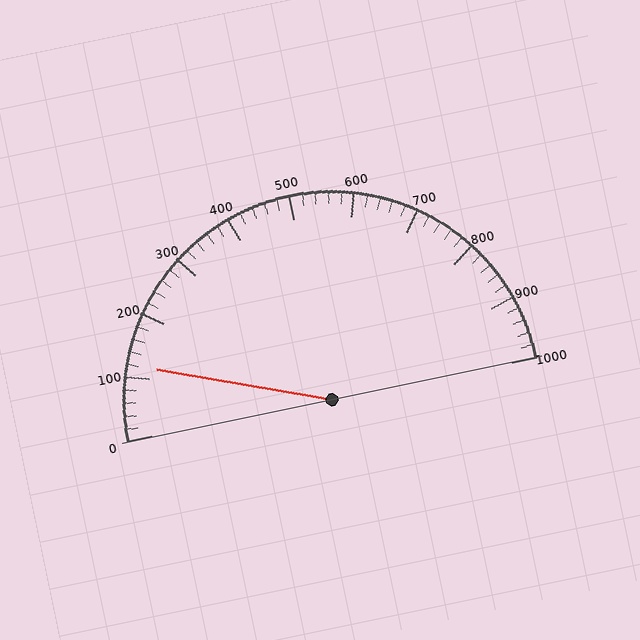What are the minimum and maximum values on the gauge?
The gauge ranges from 0 to 1000.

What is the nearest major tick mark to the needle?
The nearest major tick mark is 100.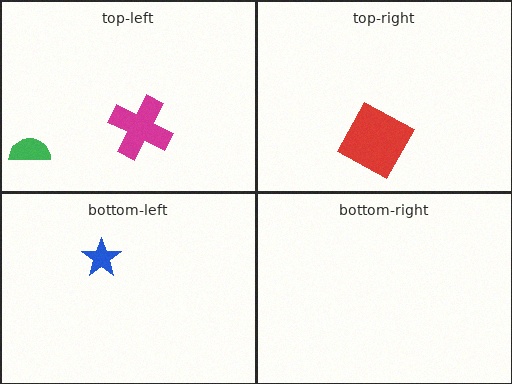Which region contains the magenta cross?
The top-left region.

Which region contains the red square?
The top-right region.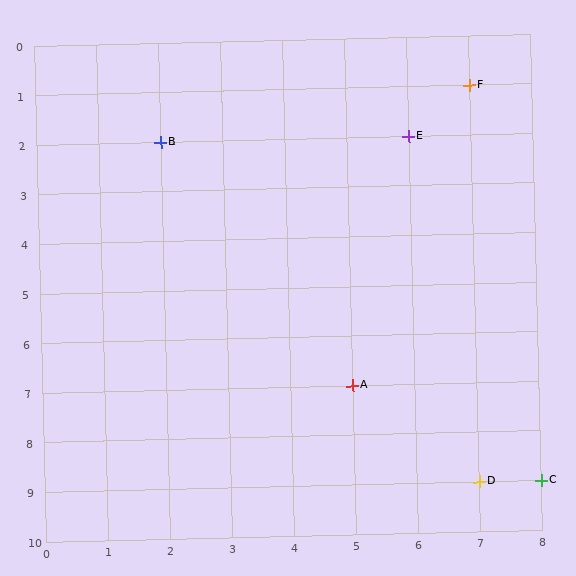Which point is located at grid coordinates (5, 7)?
Point A is at (5, 7).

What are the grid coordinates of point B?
Point B is at grid coordinates (2, 2).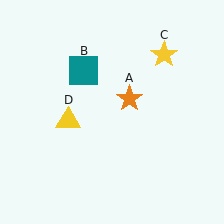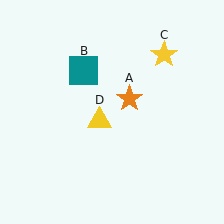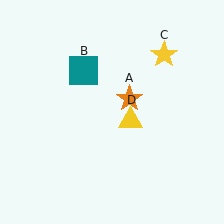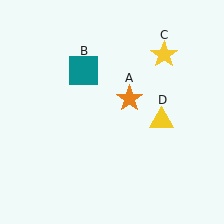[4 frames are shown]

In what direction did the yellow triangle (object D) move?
The yellow triangle (object D) moved right.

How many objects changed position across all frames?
1 object changed position: yellow triangle (object D).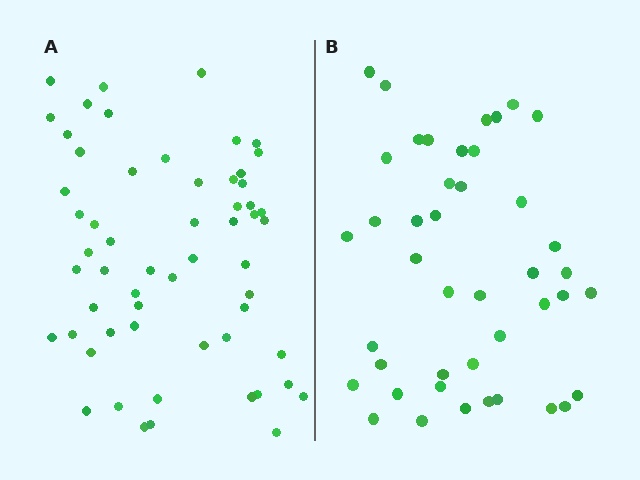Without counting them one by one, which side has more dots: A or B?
Region A (the left region) has more dots.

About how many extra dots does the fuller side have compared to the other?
Region A has approximately 15 more dots than region B.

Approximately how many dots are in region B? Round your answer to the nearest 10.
About 40 dots. (The exact count is 43, which rounds to 40.)